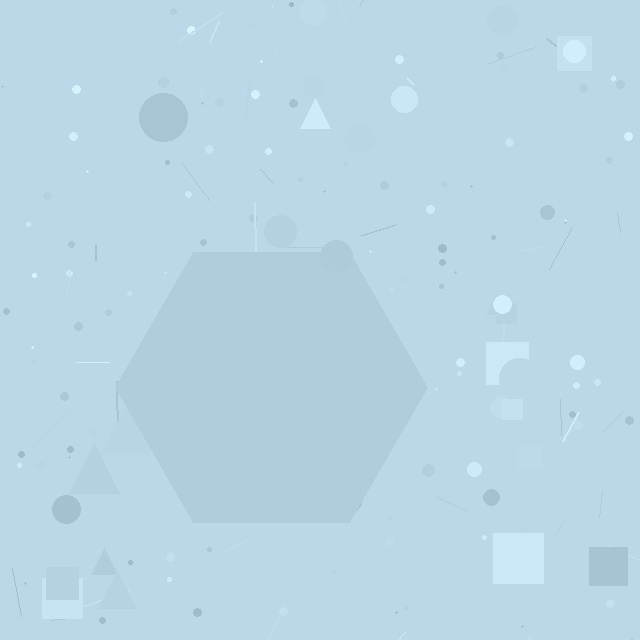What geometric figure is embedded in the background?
A hexagon is embedded in the background.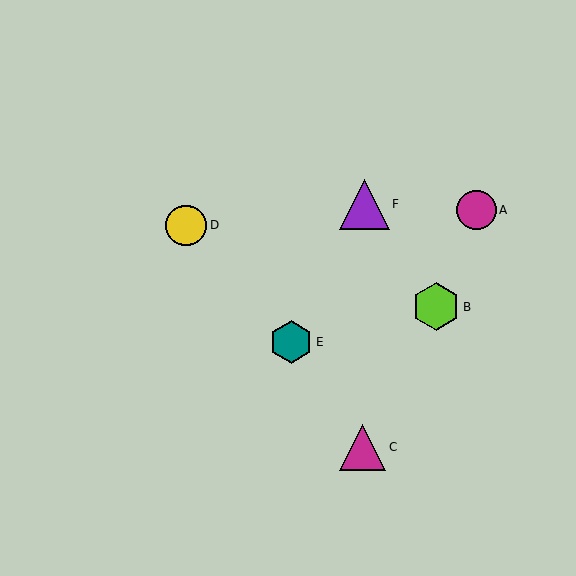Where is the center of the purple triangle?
The center of the purple triangle is at (364, 204).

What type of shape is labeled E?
Shape E is a teal hexagon.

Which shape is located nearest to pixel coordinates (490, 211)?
The magenta circle (labeled A) at (476, 210) is nearest to that location.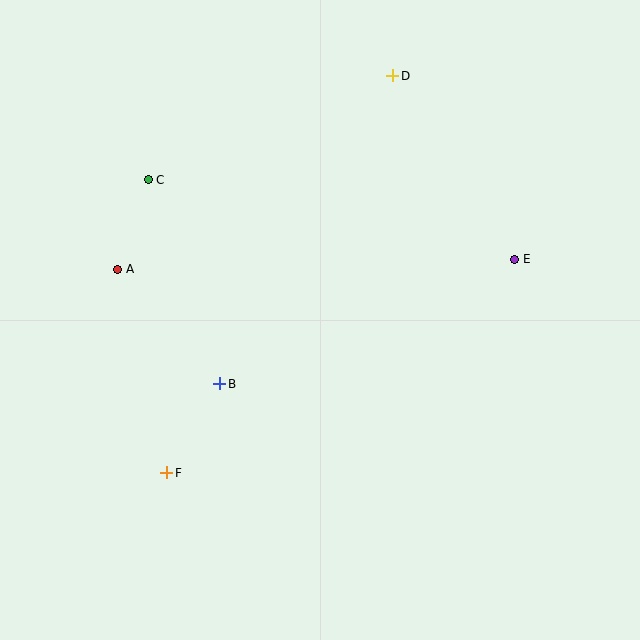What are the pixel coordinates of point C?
Point C is at (148, 180).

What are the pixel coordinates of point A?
Point A is at (118, 269).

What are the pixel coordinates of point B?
Point B is at (220, 384).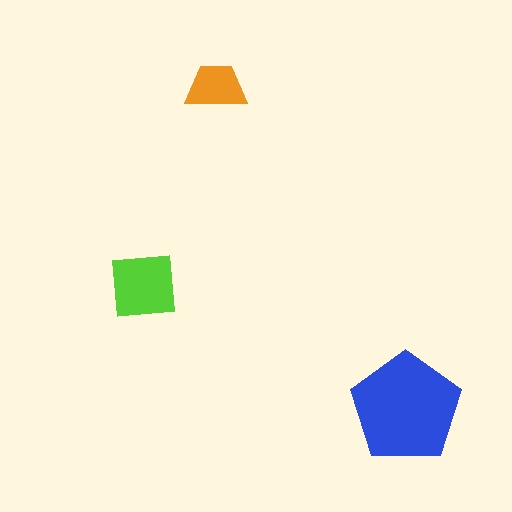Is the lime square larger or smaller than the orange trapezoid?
Larger.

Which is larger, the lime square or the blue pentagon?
The blue pentagon.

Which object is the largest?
The blue pentagon.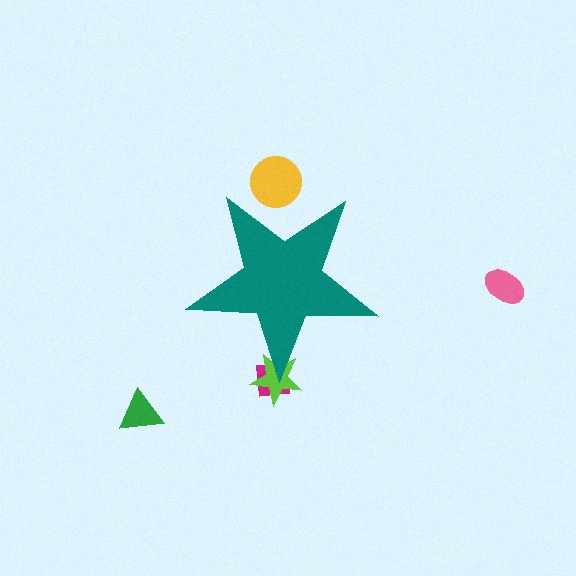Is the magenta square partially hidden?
Yes, the magenta square is partially hidden behind the teal star.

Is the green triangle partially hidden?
No, the green triangle is fully visible.